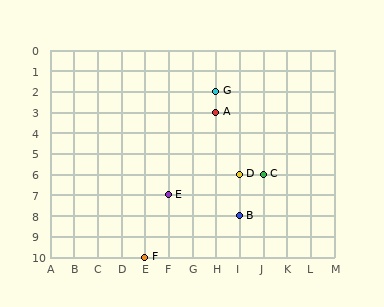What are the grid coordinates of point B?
Point B is at grid coordinates (I, 8).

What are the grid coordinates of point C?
Point C is at grid coordinates (J, 6).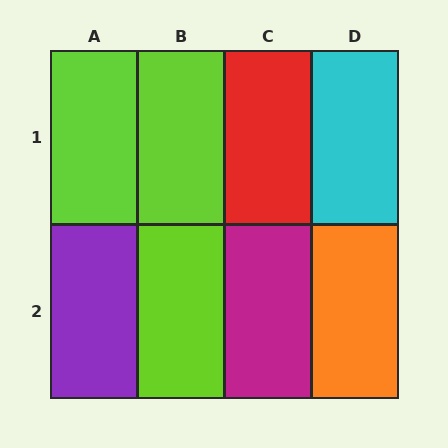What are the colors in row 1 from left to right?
Lime, lime, red, cyan.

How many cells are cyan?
1 cell is cyan.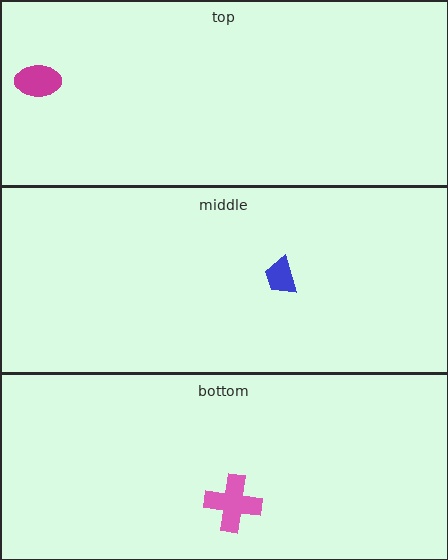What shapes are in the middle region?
The blue trapezoid.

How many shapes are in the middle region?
1.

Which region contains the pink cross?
The bottom region.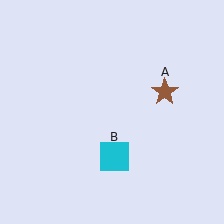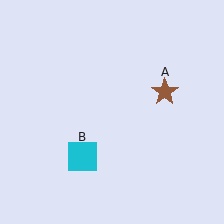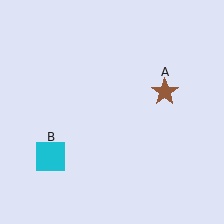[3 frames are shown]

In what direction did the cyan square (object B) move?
The cyan square (object B) moved left.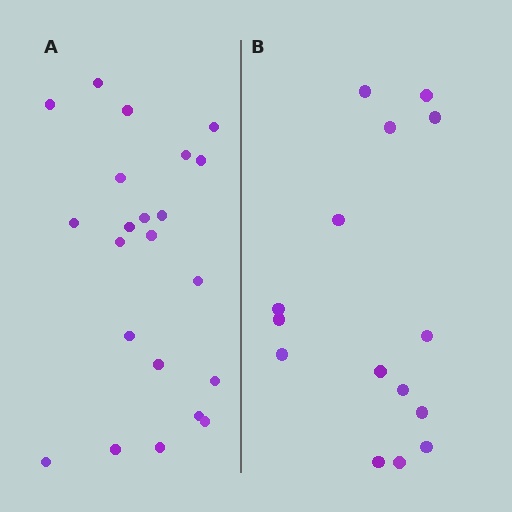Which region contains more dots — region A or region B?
Region A (the left region) has more dots.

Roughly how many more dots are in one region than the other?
Region A has roughly 8 or so more dots than region B.